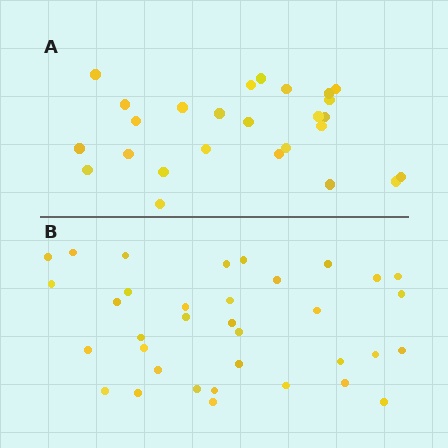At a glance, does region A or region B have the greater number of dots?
Region B (the bottom region) has more dots.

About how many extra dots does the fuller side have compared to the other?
Region B has roughly 8 or so more dots than region A.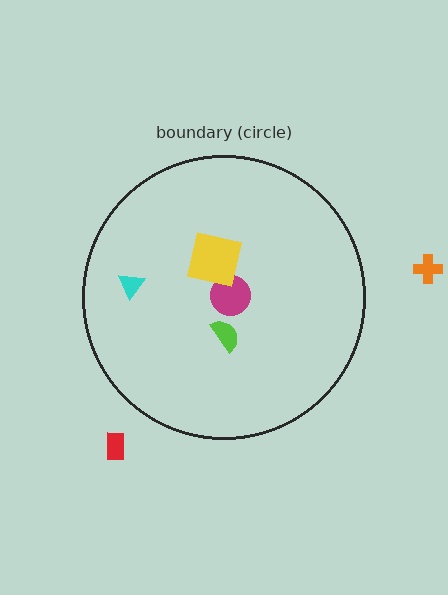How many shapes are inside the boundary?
4 inside, 2 outside.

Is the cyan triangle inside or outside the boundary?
Inside.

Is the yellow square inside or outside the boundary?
Inside.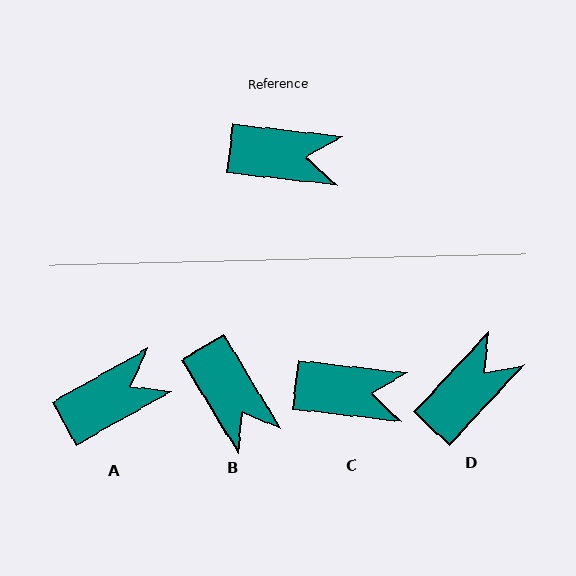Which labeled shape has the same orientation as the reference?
C.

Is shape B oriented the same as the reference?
No, it is off by about 52 degrees.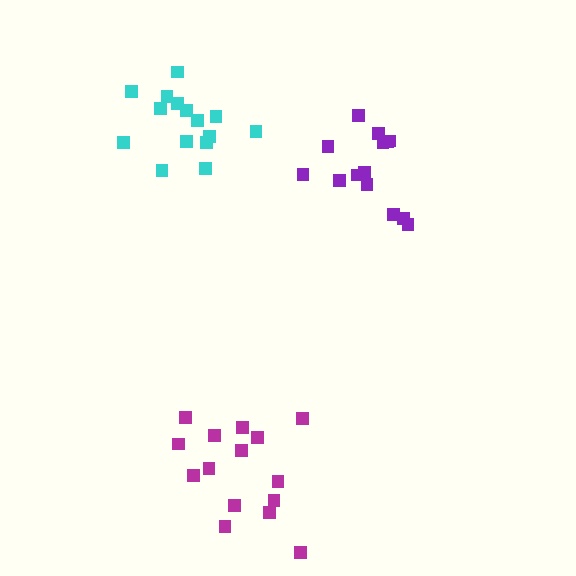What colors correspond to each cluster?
The clusters are colored: magenta, purple, cyan.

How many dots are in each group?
Group 1: 15 dots, Group 2: 14 dots, Group 3: 15 dots (44 total).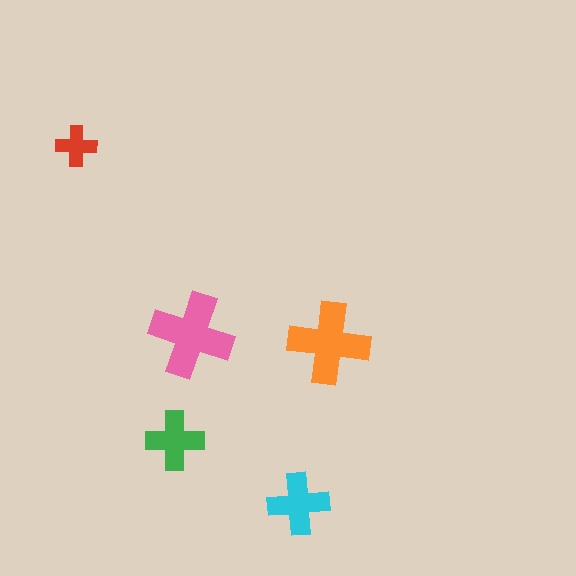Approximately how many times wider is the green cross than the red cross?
About 1.5 times wider.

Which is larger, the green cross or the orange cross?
The orange one.